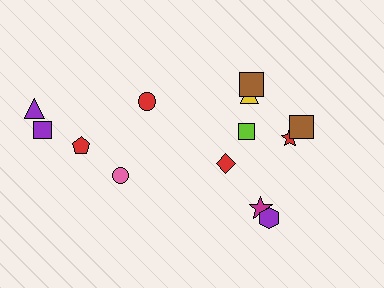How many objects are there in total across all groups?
There are 13 objects.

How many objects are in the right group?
There are 8 objects.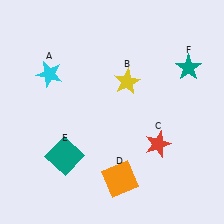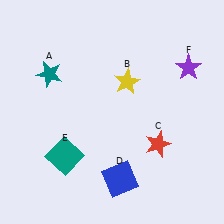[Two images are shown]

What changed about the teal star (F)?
In Image 1, F is teal. In Image 2, it changed to purple.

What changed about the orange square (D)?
In Image 1, D is orange. In Image 2, it changed to blue.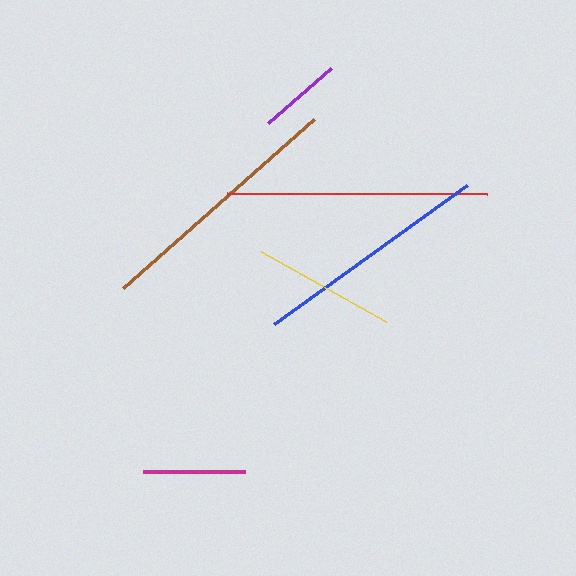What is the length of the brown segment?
The brown segment is approximately 255 pixels long.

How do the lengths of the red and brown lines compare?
The red and brown lines are approximately the same length.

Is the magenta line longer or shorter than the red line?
The red line is longer than the magenta line.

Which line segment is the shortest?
The purple line is the shortest at approximately 84 pixels.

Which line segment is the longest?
The red line is the longest at approximately 261 pixels.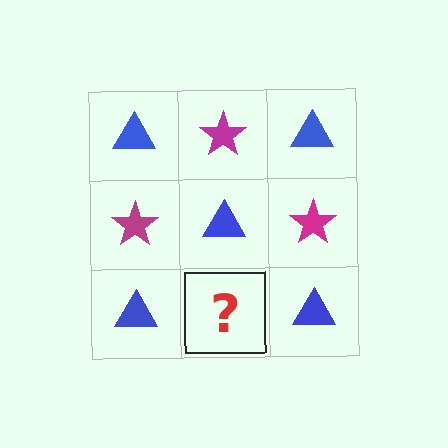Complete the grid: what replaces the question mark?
The question mark should be replaced with a magenta star.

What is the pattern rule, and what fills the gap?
The rule is that it alternates blue triangle and magenta star in a checkerboard pattern. The gap should be filled with a magenta star.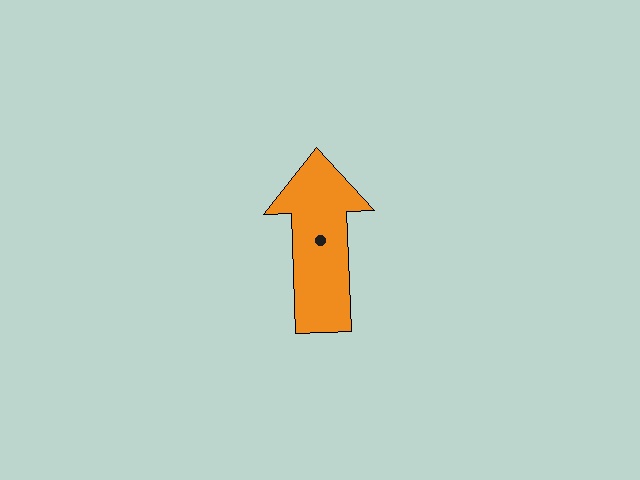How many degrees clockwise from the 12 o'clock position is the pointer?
Approximately 358 degrees.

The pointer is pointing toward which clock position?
Roughly 12 o'clock.